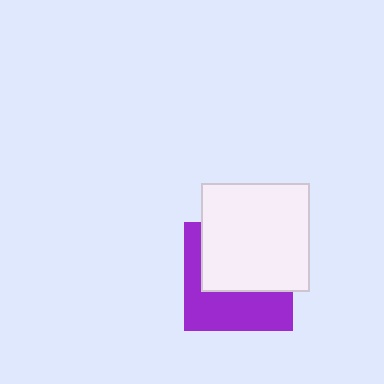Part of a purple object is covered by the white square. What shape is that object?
It is a square.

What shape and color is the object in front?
The object in front is a white square.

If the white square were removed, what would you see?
You would see the complete purple square.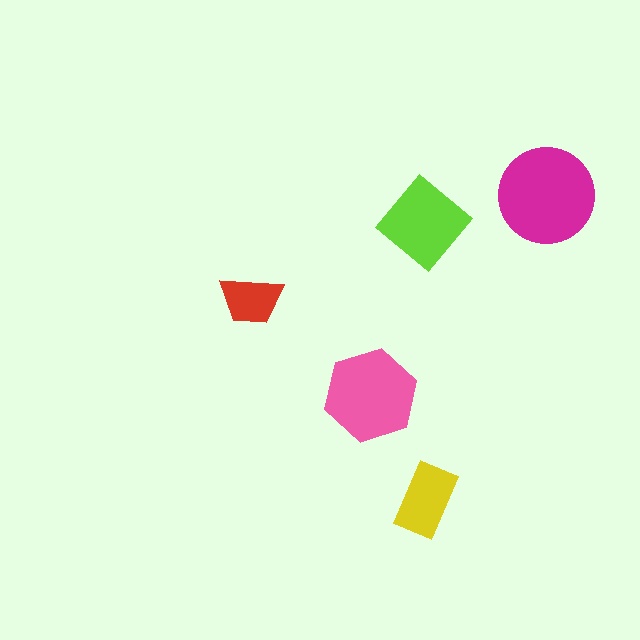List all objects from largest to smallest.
The magenta circle, the pink hexagon, the lime diamond, the yellow rectangle, the red trapezoid.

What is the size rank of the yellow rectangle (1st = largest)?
4th.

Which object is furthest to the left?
The red trapezoid is leftmost.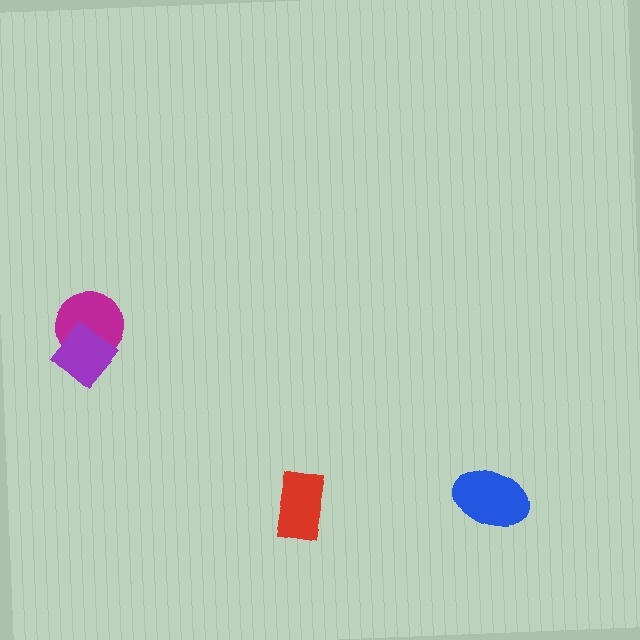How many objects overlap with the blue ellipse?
0 objects overlap with the blue ellipse.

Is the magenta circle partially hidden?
Yes, it is partially covered by another shape.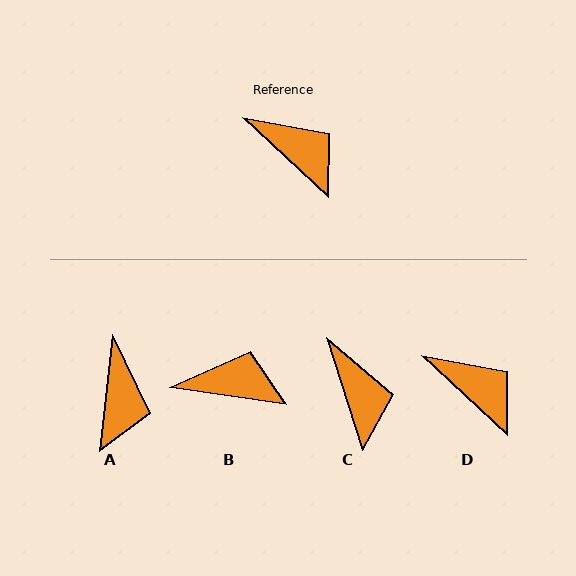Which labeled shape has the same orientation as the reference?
D.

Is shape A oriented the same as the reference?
No, it is off by about 53 degrees.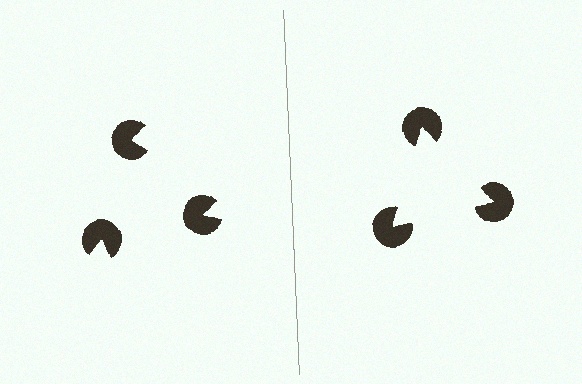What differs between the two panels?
The pac-man discs are positioned identically on both sides; only the wedge orientations differ. On the right they align to a triangle; on the left they are misaligned.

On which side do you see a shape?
An illusory triangle appears on the right side. On the left side the wedge cuts are rotated, so no coherent shape forms.